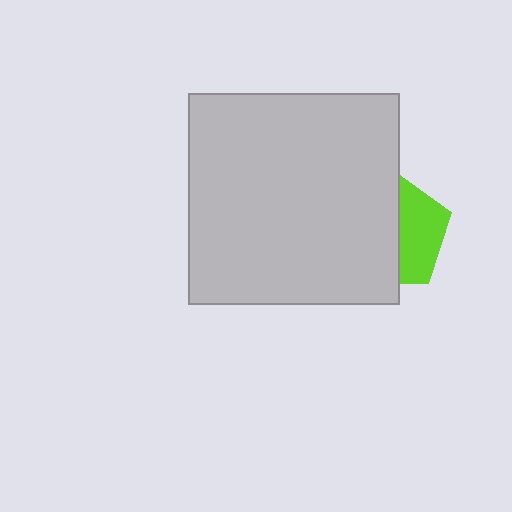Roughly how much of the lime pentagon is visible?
A small part of it is visible (roughly 40%).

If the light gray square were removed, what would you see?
You would see the complete lime pentagon.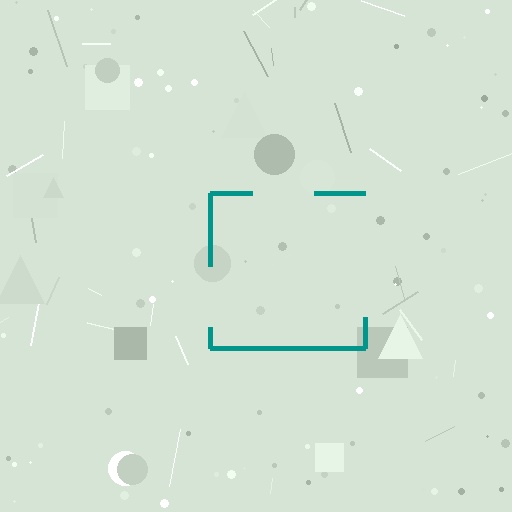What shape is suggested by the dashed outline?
The dashed outline suggests a square.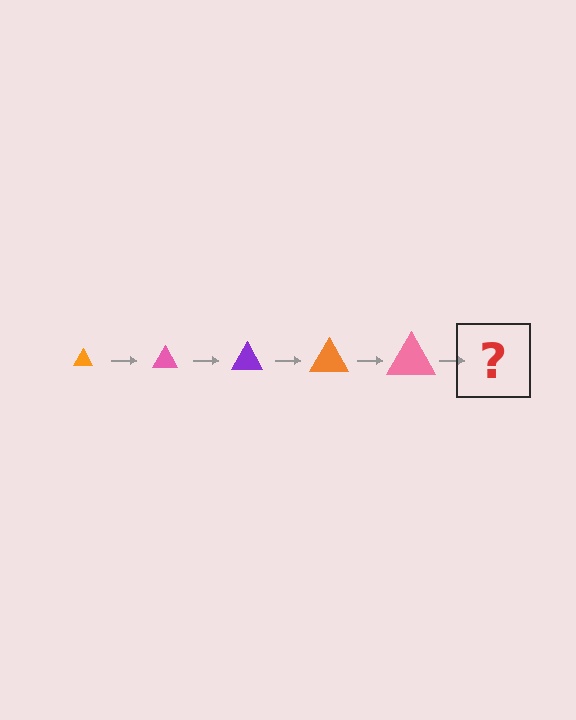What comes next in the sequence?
The next element should be a purple triangle, larger than the previous one.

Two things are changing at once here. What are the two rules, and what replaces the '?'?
The two rules are that the triangle grows larger each step and the color cycles through orange, pink, and purple. The '?' should be a purple triangle, larger than the previous one.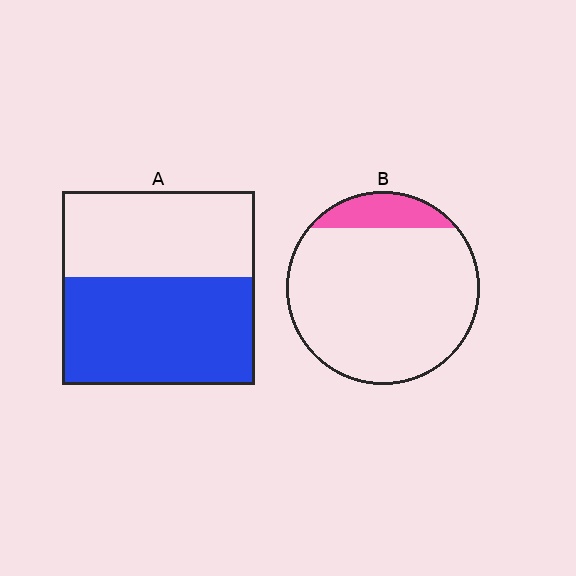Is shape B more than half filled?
No.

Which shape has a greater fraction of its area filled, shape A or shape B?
Shape A.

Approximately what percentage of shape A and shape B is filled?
A is approximately 55% and B is approximately 15%.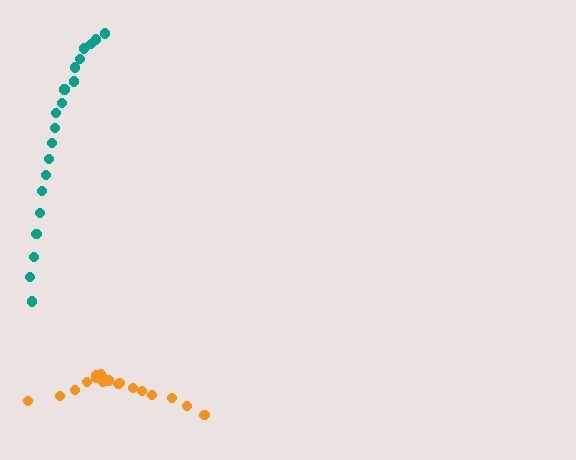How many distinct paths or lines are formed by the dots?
There are 2 distinct paths.